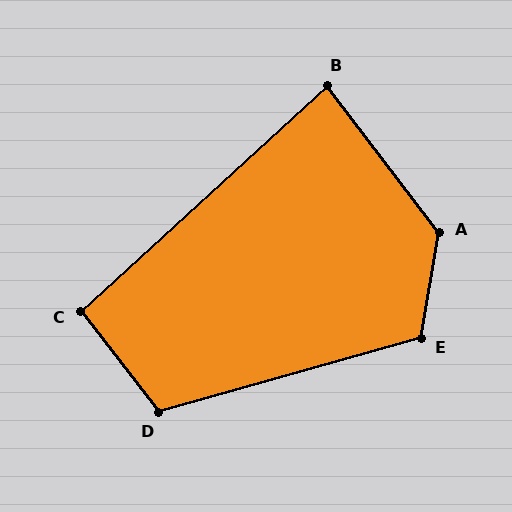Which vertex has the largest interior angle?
A, at approximately 133 degrees.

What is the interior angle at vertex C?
Approximately 94 degrees (approximately right).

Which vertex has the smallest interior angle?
B, at approximately 85 degrees.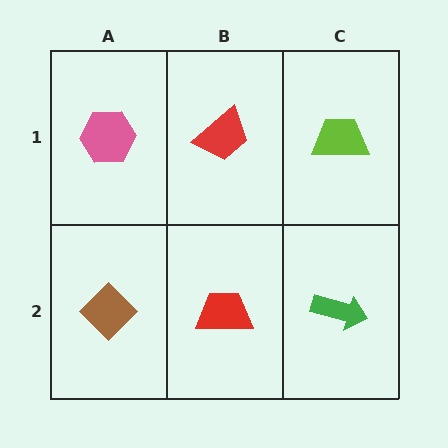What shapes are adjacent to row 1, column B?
A red trapezoid (row 2, column B), a pink hexagon (row 1, column A), a lime trapezoid (row 1, column C).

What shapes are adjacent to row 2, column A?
A pink hexagon (row 1, column A), a red trapezoid (row 2, column B).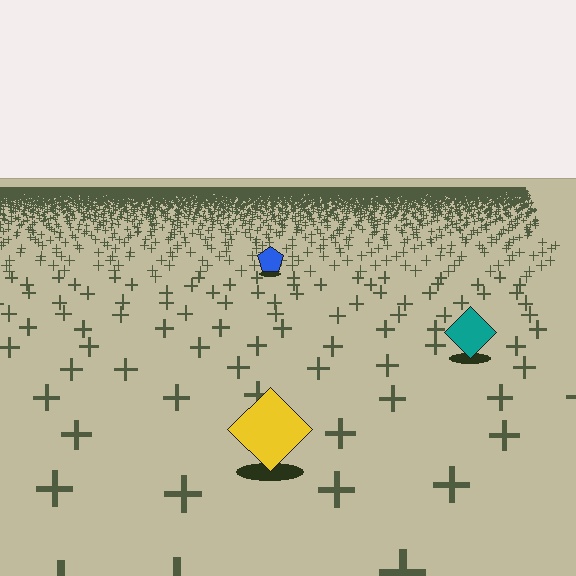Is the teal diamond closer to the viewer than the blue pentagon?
Yes. The teal diamond is closer — you can tell from the texture gradient: the ground texture is coarser near it.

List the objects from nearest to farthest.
From nearest to farthest: the yellow diamond, the teal diamond, the blue pentagon.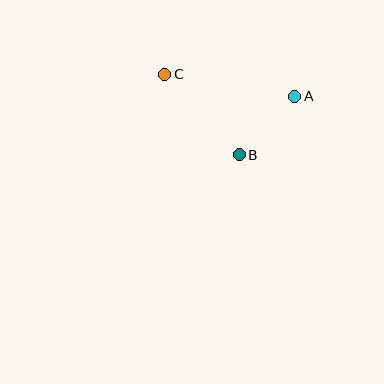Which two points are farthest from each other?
Points A and C are farthest from each other.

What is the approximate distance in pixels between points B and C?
The distance between B and C is approximately 110 pixels.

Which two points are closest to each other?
Points A and B are closest to each other.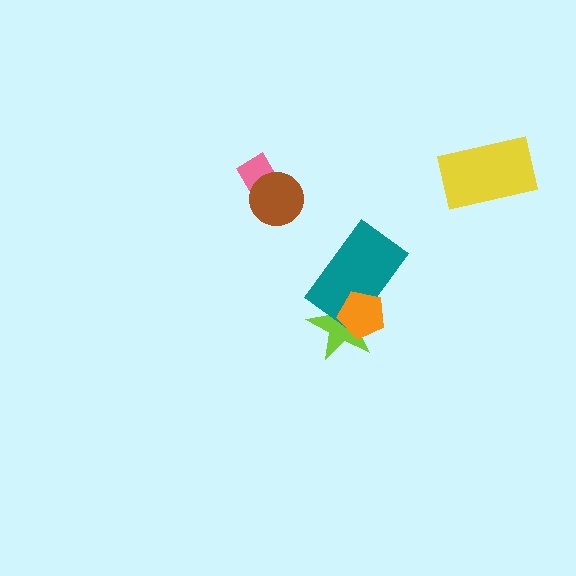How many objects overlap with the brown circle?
1 object overlaps with the brown circle.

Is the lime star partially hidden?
Yes, it is partially covered by another shape.